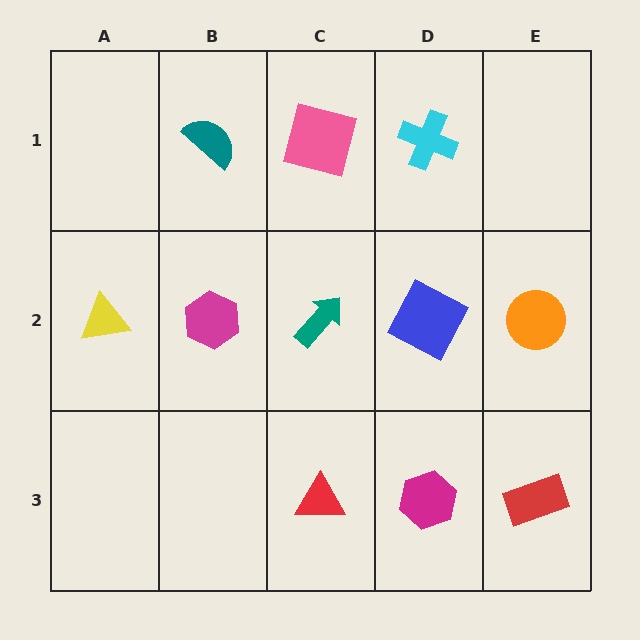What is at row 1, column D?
A cyan cross.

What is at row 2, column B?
A magenta hexagon.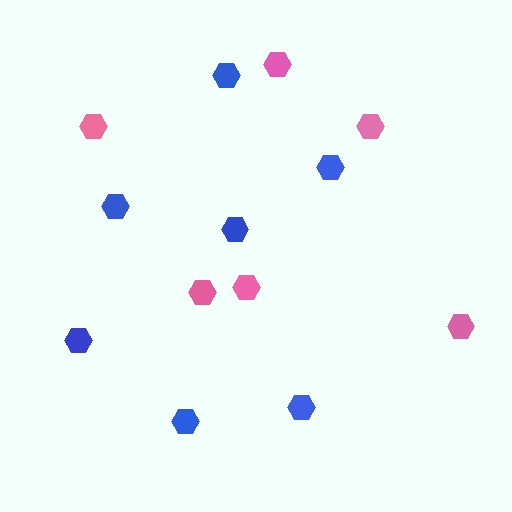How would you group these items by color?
There are 2 groups: one group of blue hexagons (7) and one group of pink hexagons (6).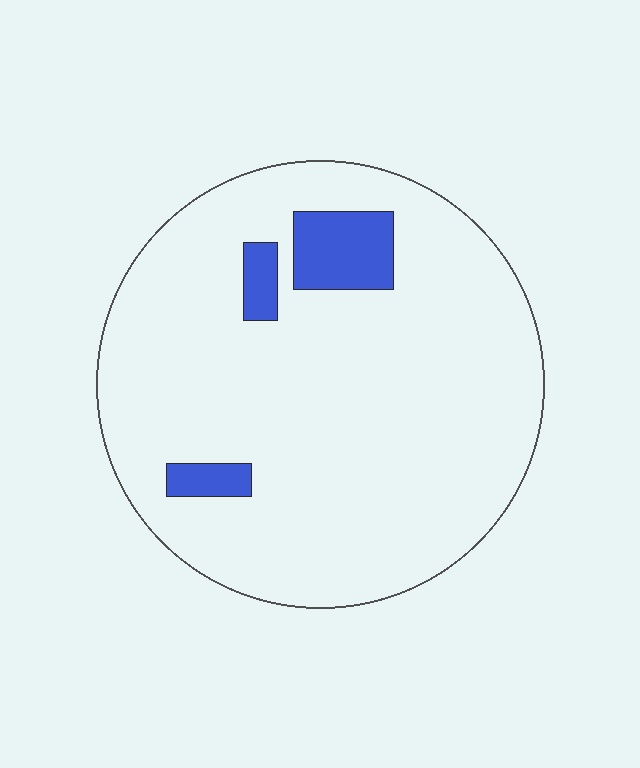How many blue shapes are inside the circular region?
3.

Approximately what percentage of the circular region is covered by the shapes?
Approximately 10%.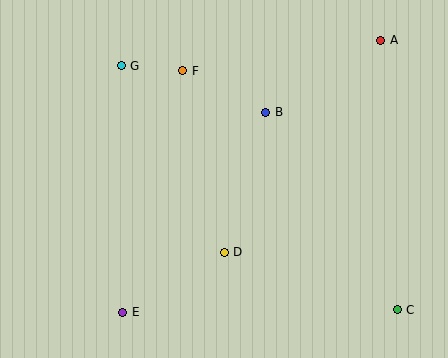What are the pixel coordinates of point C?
Point C is at (397, 310).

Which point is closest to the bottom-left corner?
Point E is closest to the bottom-left corner.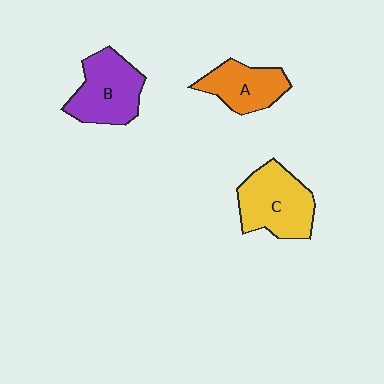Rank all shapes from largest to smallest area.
From largest to smallest: C (yellow), B (purple), A (orange).